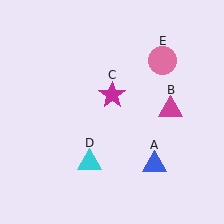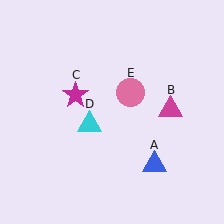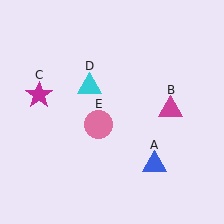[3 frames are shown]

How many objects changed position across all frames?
3 objects changed position: magenta star (object C), cyan triangle (object D), pink circle (object E).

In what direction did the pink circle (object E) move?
The pink circle (object E) moved down and to the left.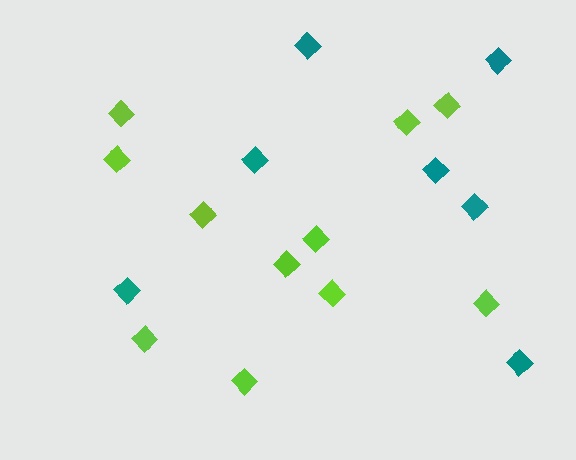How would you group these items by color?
There are 2 groups: one group of teal diamonds (7) and one group of lime diamonds (11).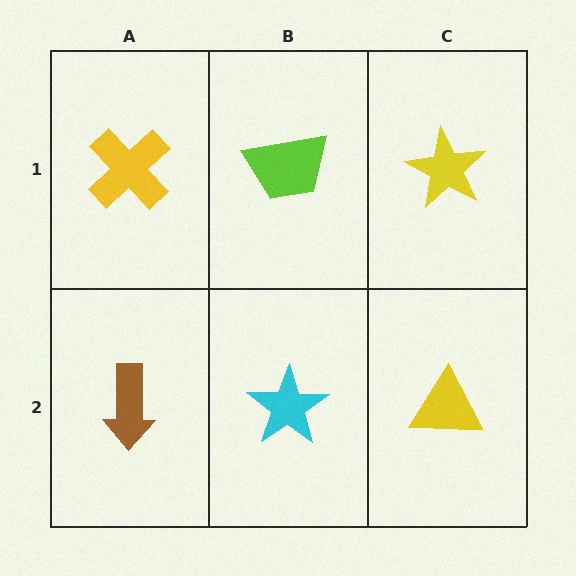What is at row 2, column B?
A cyan star.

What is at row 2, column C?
A yellow triangle.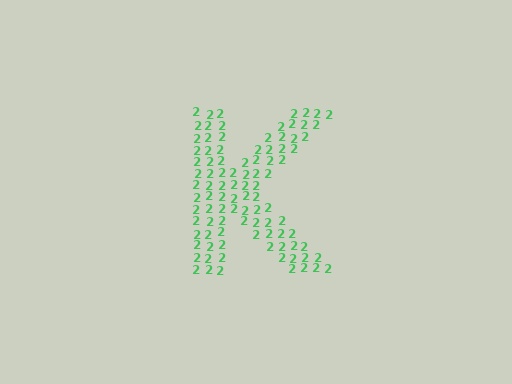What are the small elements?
The small elements are digit 2's.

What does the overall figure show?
The overall figure shows the letter K.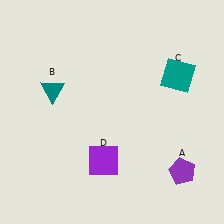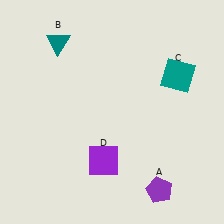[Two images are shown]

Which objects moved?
The objects that moved are: the purple pentagon (A), the teal triangle (B).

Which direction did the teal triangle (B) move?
The teal triangle (B) moved up.